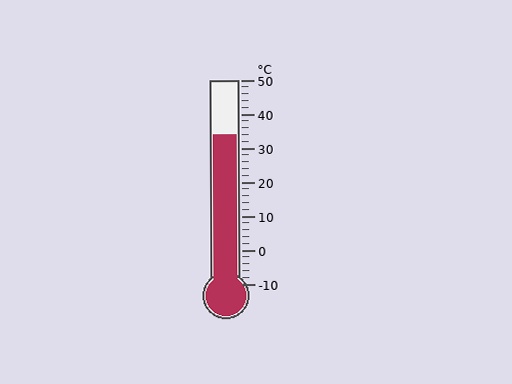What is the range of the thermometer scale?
The thermometer scale ranges from -10°C to 50°C.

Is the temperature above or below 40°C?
The temperature is below 40°C.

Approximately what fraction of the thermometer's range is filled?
The thermometer is filled to approximately 75% of its range.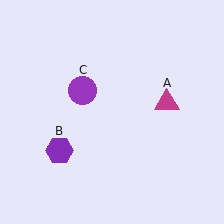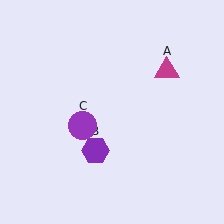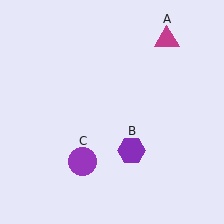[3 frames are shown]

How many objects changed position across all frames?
3 objects changed position: magenta triangle (object A), purple hexagon (object B), purple circle (object C).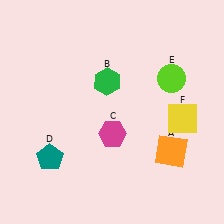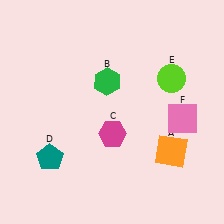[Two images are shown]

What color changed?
The square (F) changed from yellow in Image 1 to pink in Image 2.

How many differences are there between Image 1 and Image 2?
There is 1 difference between the two images.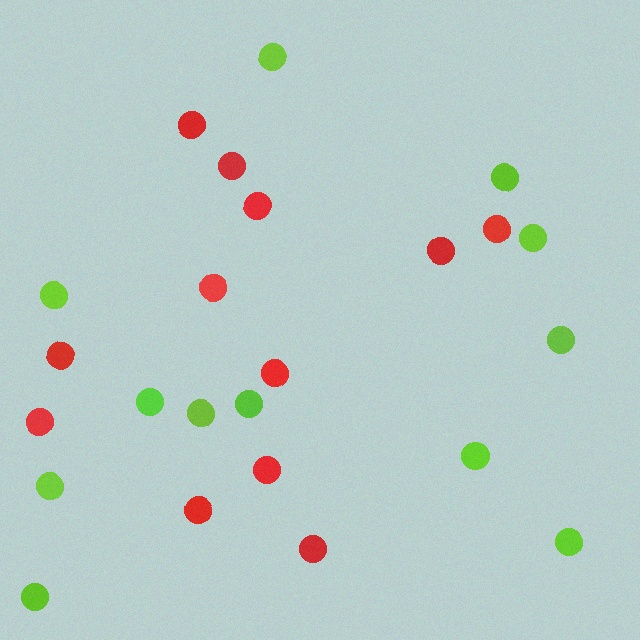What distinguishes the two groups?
There are 2 groups: one group of red circles (12) and one group of lime circles (12).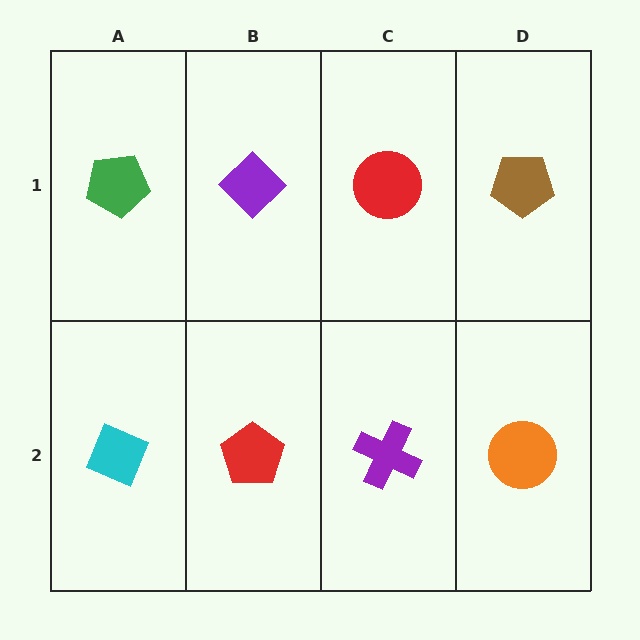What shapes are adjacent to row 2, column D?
A brown pentagon (row 1, column D), a purple cross (row 2, column C).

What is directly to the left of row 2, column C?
A red pentagon.